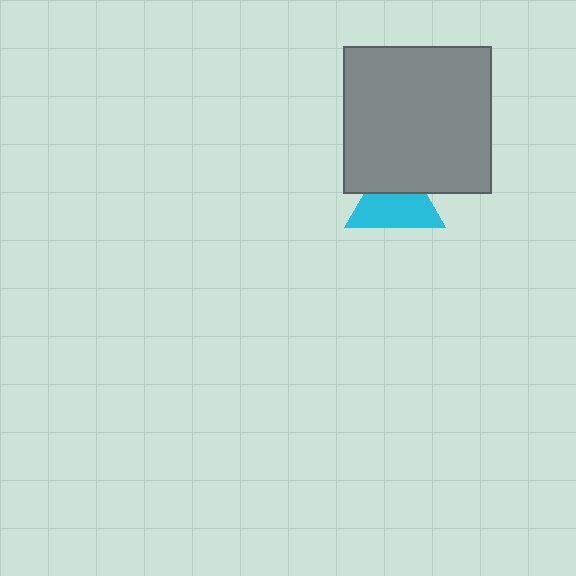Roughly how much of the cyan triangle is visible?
About half of it is visible (roughly 62%).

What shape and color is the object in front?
The object in front is a gray square.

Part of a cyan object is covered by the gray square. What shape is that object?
It is a triangle.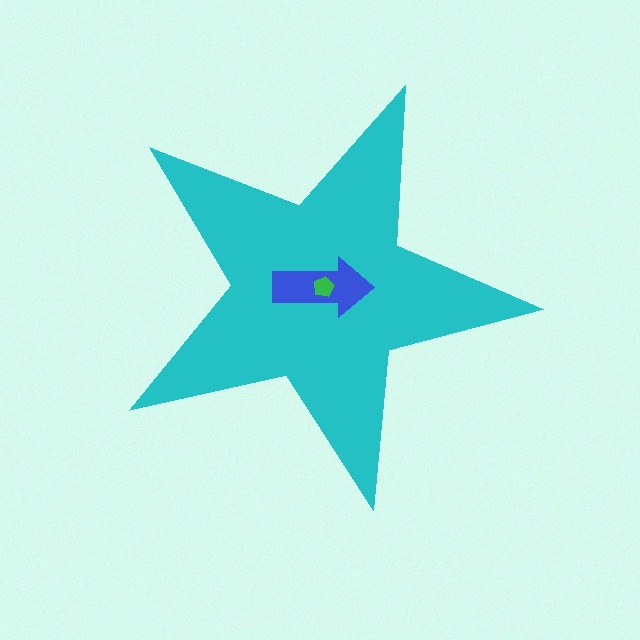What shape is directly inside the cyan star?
The blue arrow.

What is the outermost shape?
The cyan star.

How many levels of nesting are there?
3.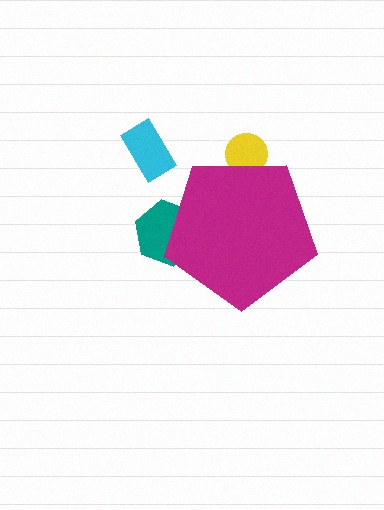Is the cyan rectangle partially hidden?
No, the cyan rectangle is fully visible.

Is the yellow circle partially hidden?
Yes, the yellow circle is partially hidden behind the magenta pentagon.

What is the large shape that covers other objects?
A magenta pentagon.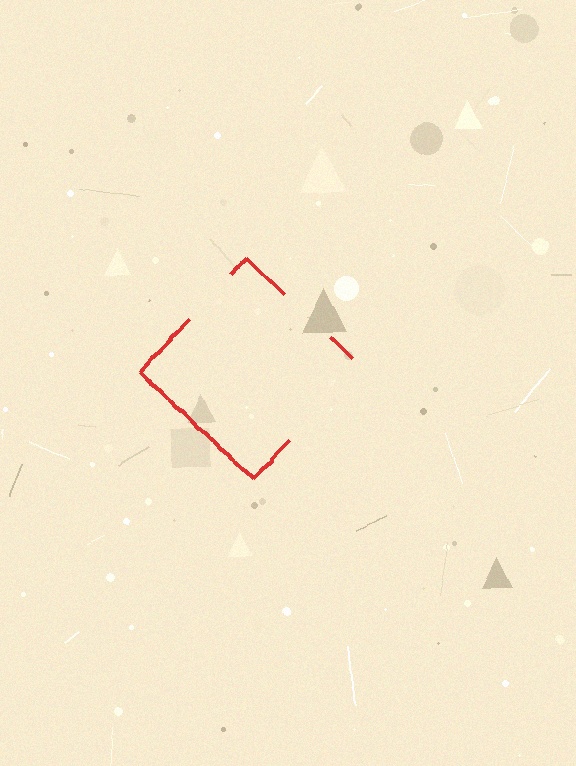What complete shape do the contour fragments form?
The contour fragments form a diamond.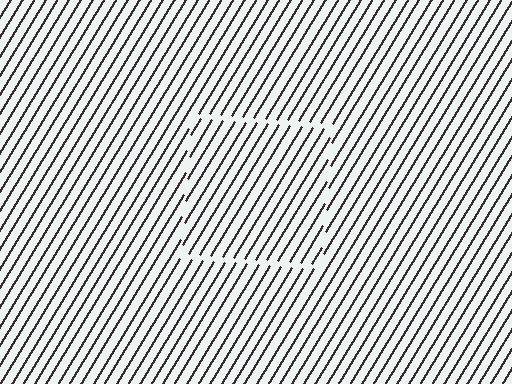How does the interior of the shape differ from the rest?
The interior of the shape contains the same grating, shifted by half a period — the contour is defined by the phase discontinuity where line-ends from the inner and outer gratings abut.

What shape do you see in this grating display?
An illusory square. The interior of the shape contains the same grating, shifted by half a period — the contour is defined by the phase discontinuity where line-ends from the inner and outer gratings abut.